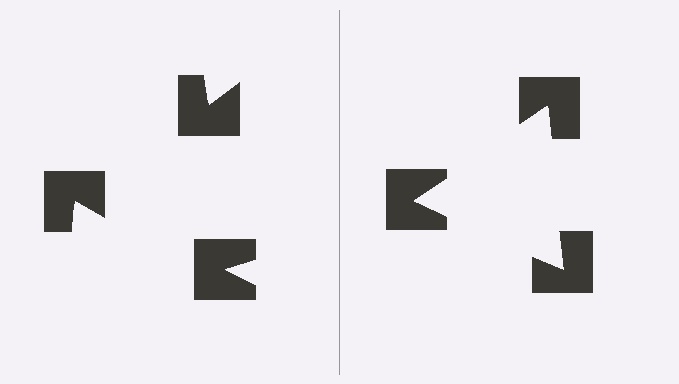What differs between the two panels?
The notched squares are positioned identically on both sides; only the wedge orientations differ. On the right they align to a triangle; on the left they are misaligned.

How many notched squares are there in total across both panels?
6 — 3 on each side.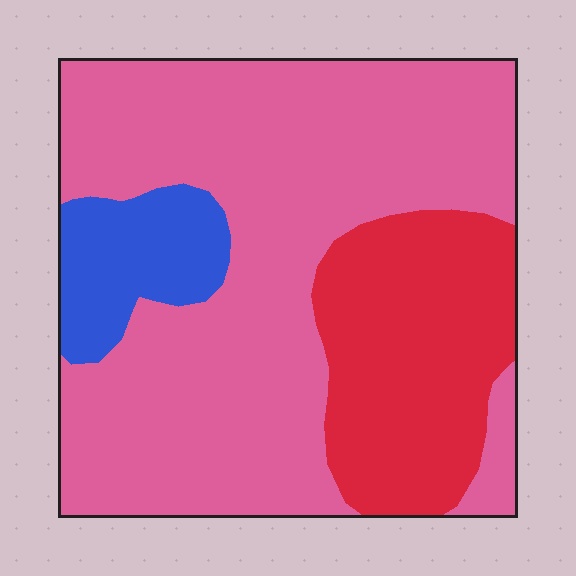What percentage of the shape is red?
Red takes up about one quarter (1/4) of the shape.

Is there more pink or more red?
Pink.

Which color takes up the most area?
Pink, at roughly 65%.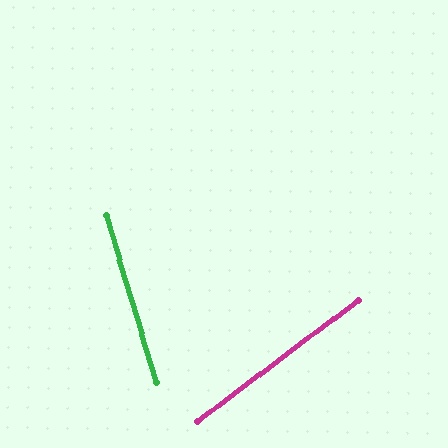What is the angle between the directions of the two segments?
Approximately 69 degrees.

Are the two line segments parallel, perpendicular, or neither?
Neither parallel nor perpendicular — they differ by about 69°.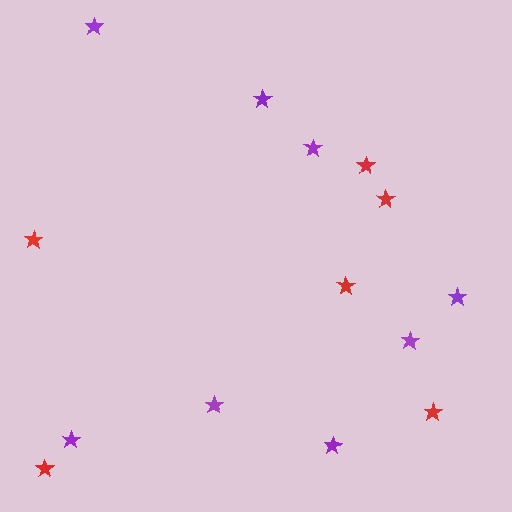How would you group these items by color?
There are 2 groups: one group of red stars (6) and one group of purple stars (8).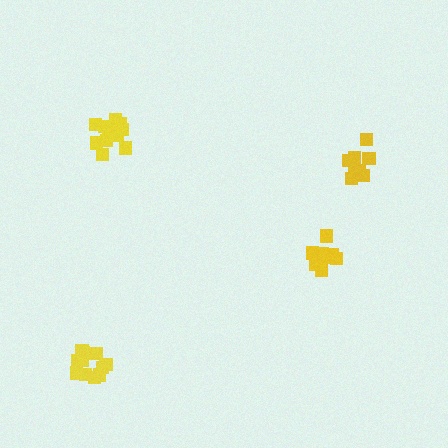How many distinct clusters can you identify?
There are 4 distinct clusters.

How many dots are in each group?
Group 1: 9 dots, Group 2: 8 dots, Group 3: 11 dots, Group 4: 12 dots (40 total).